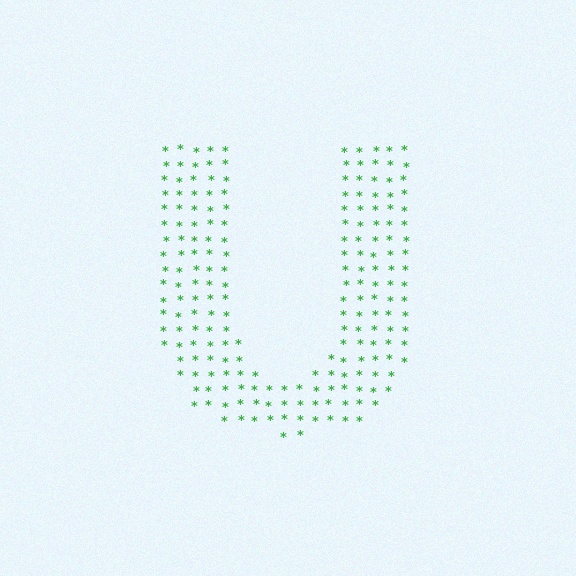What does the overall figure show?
The overall figure shows the letter U.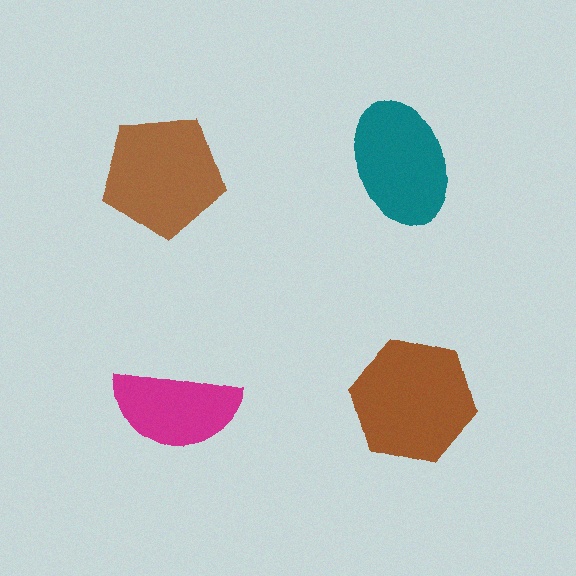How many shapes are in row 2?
2 shapes.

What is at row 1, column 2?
A teal ellipse.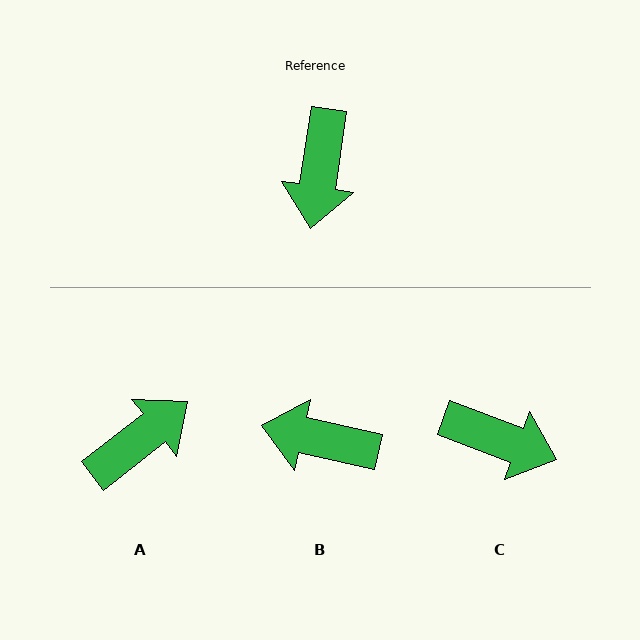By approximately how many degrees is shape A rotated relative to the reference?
Approximately 137 degrees counter-clockwise.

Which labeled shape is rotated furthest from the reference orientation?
A, about 137 degrees away.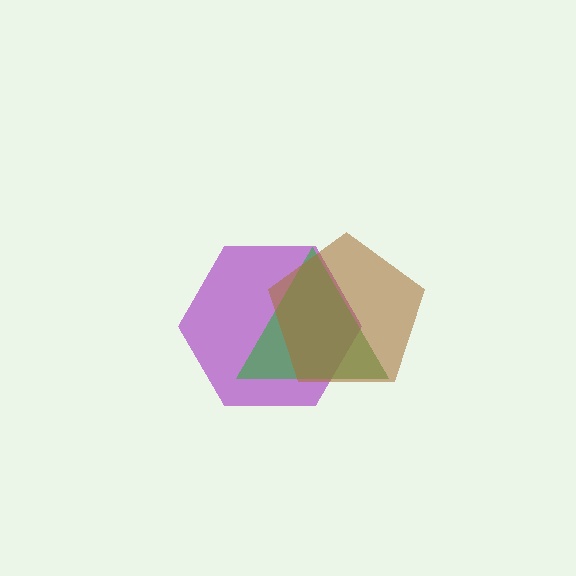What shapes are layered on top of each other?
The layered shapes are: a purple hexagon, a green triangle, a brown pentagon.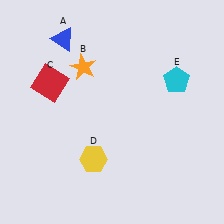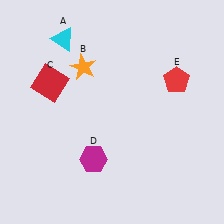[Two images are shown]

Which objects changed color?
A changed from blue to cyan. D changed from yellow to magenta. E changed from cyan to red.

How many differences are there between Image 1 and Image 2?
There are 3 differences between the two images.